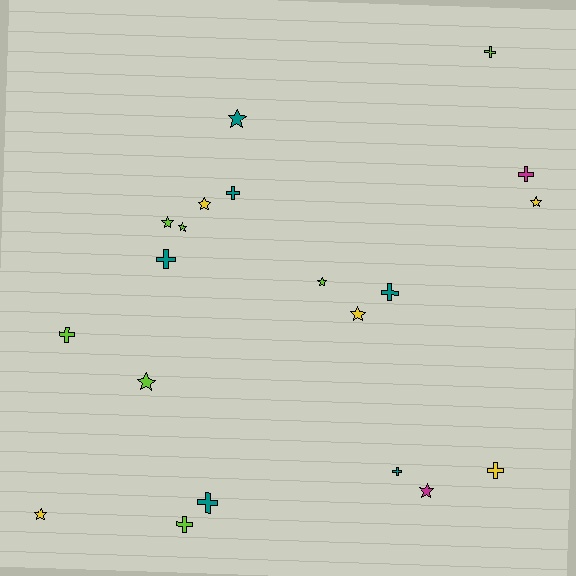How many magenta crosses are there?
There is 1 magenta cross.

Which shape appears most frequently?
Star, with 10 objects.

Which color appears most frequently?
Lime, with 7 objects.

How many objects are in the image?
There are 20 objects.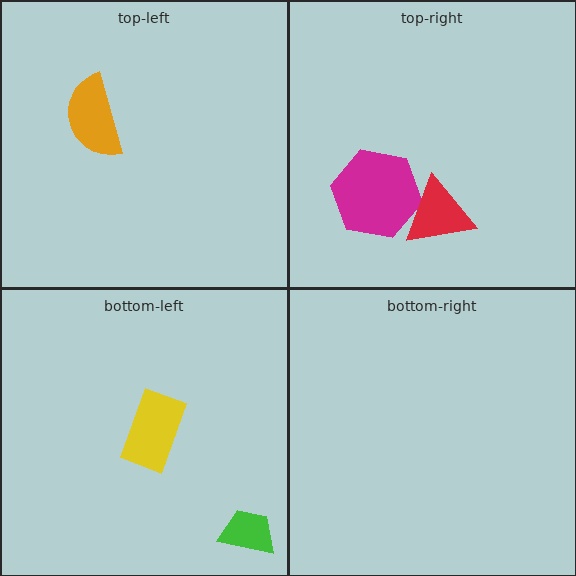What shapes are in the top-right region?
The magenta hexagon, the red triangle.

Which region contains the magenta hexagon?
The top-right region.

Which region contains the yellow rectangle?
The bottom-left region.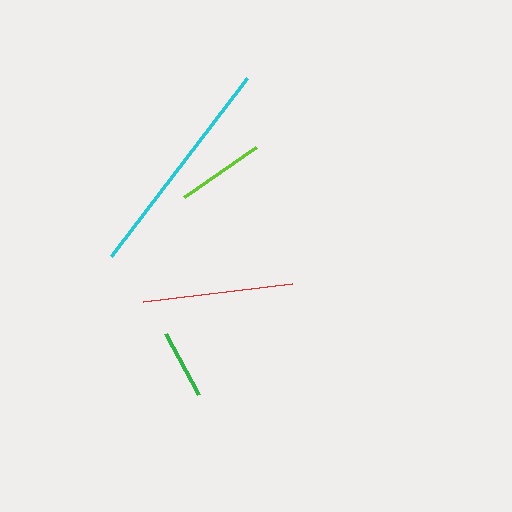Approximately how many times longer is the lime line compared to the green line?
The lime line is approximately 1.3 times the length of the green line.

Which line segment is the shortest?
The green line is the shortest at approximately 70 pixels.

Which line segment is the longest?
The cyan line is the longest at approximately 224 pixels.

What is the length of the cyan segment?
The cyan segment is approximately 224 pixels long.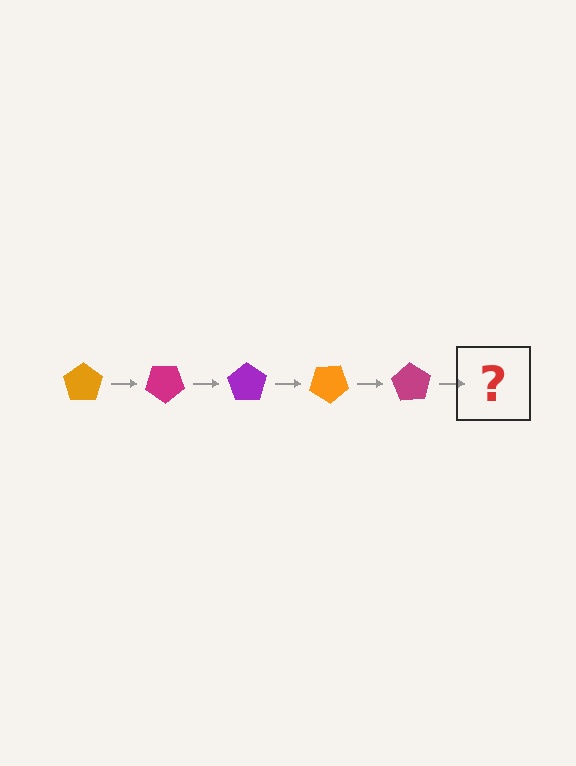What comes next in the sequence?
The next element should be a purple pentagon, rotated 175 degrees from the start.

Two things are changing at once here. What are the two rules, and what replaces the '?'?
The two rules are that it rotates 35 degrees each step and the color cycles through orange, magenta, and purple. The '?' should be a purple pentagon, rotated 175 degrees from the start.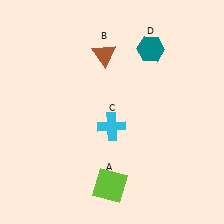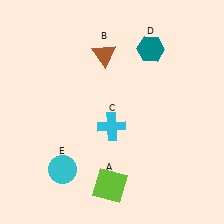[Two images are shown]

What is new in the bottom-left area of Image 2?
A cyan circle (E) was added in the bottom-left area of Image 2.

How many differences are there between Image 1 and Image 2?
There is 1 difference between the two images.